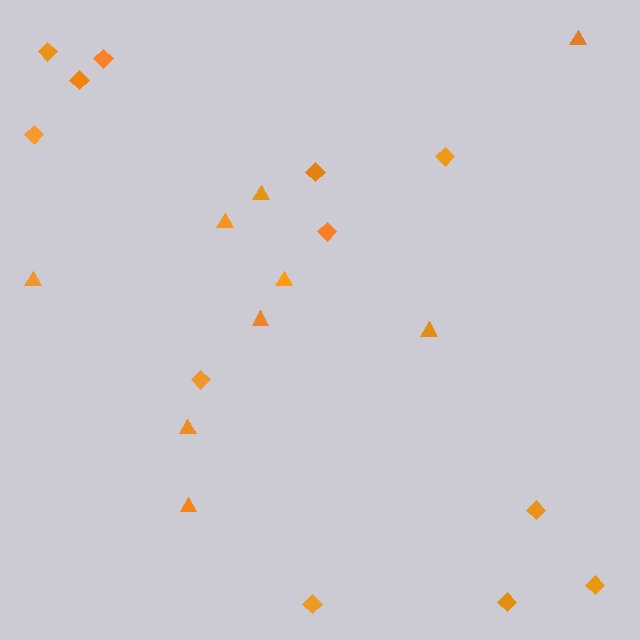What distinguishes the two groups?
There are 2 groups: one group of triangles (9) and one group of diamonds (12).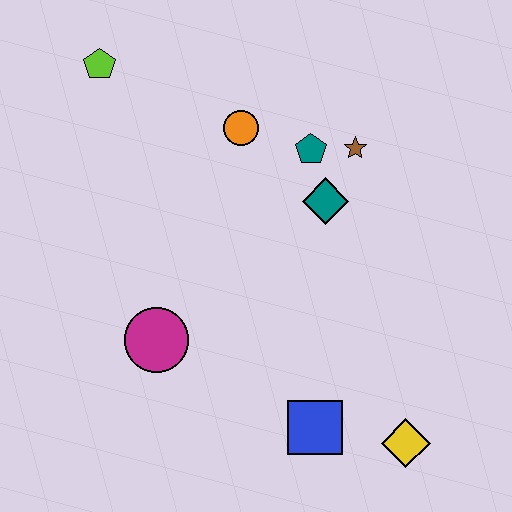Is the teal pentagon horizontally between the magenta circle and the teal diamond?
Yes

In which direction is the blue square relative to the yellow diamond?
The blue square is to the left of the yellow diamond.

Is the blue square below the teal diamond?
Yes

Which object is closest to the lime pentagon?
The orange circle is closest to the lime pentagon.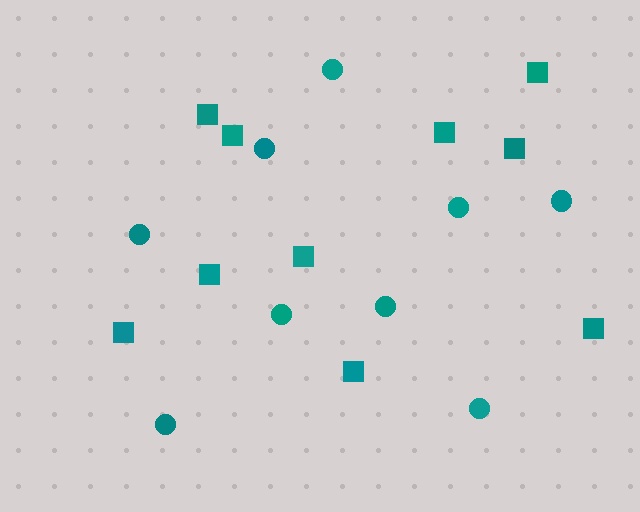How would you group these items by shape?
There are 2 groups: one group of circles (9) and one group of squares (10).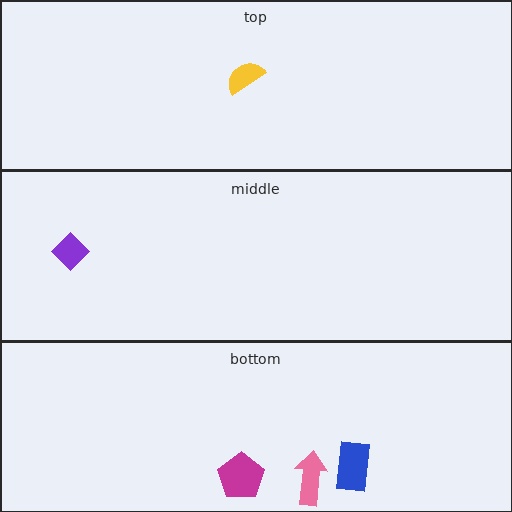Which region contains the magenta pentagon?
The bottom region.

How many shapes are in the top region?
1.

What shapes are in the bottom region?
The blue rectangle, the magenta pentagon, the pink arrow.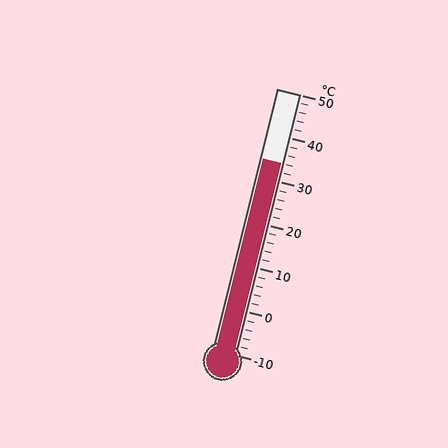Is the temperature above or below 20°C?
The temperature is above 20°C.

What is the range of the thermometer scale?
The thermometer scale ranges from -10°C to 50°C.